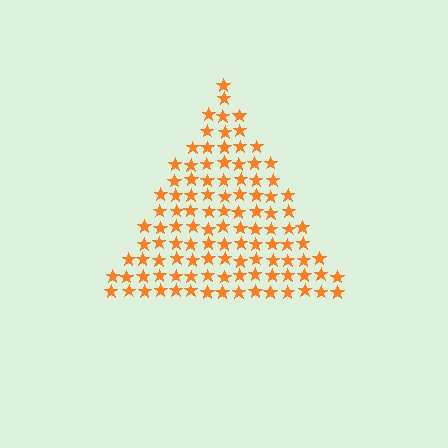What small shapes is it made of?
It is made of small stars.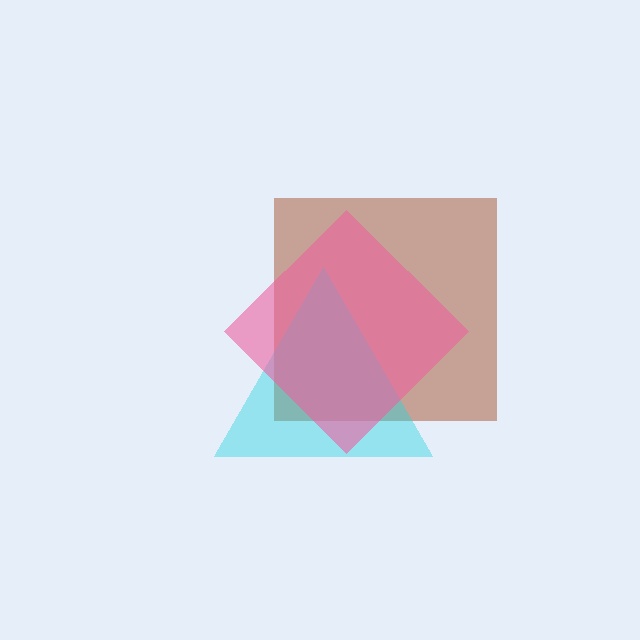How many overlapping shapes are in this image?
There are 3 overlapping shapes in the image.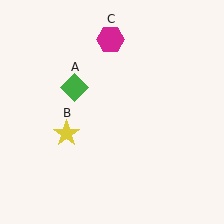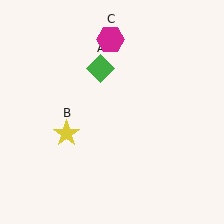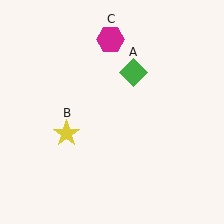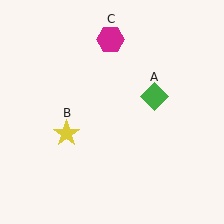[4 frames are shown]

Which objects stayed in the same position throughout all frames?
Yellow star (object B) and magenta hexagon (object C) remained stationary.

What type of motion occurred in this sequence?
The green diamond (object A) rotated clockwise around the center of the scene.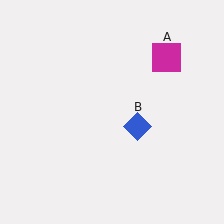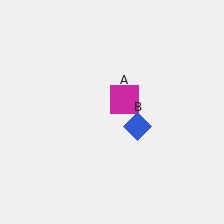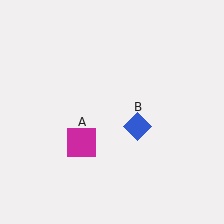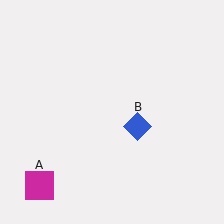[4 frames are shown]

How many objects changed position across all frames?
1 object changed position: magenta square (object A).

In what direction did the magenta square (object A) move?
The magenta square (object A) moved down and to the left.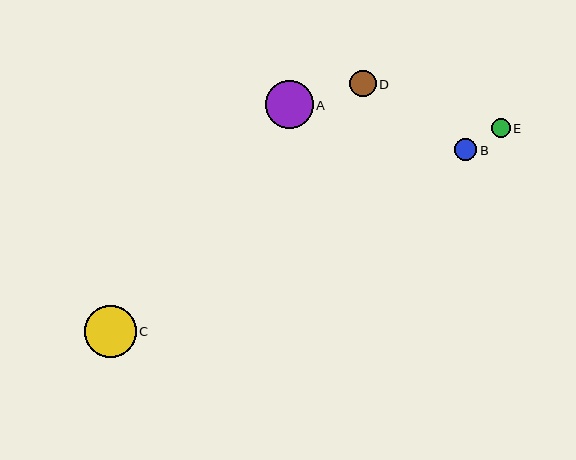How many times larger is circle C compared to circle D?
Circle C is approximately 1.9 times the size of circle D.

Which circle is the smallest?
Circle E is the smallest with a size of approximately 19 pixels.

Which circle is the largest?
Circle C is the largest with a size of approximately 52 pixels.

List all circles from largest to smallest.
From largest to smallest: C, A, D, B, E.